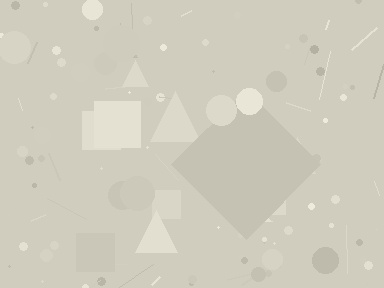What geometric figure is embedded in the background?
A diamond is embedded in the background.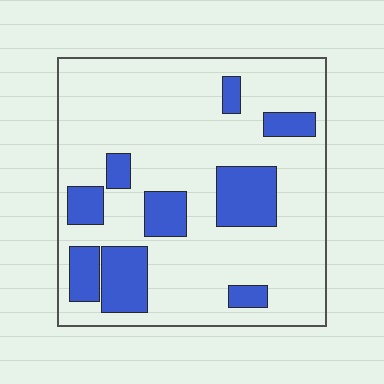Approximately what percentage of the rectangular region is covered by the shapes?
Approximately 20%.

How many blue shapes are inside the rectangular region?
9.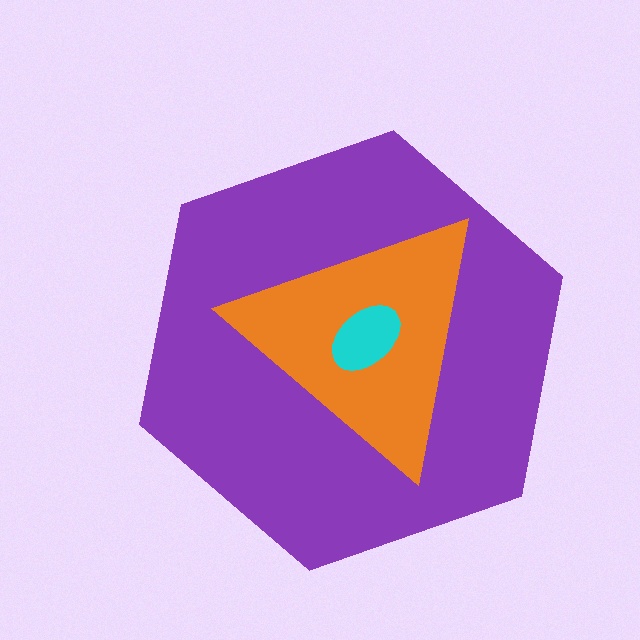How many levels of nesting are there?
3.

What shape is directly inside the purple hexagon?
The orange triangle.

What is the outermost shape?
The purple hexagon.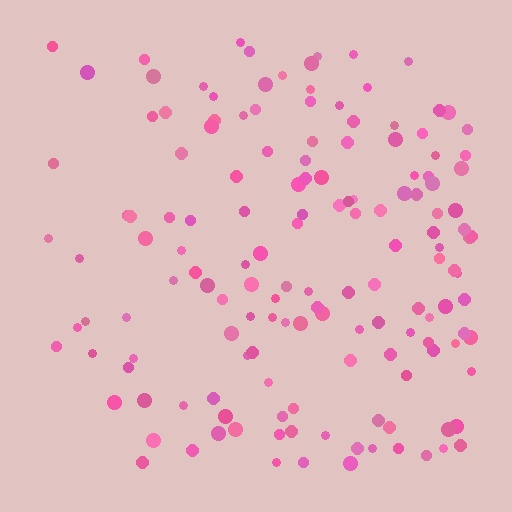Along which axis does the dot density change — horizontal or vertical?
Horizontal.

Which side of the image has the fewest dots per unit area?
The left.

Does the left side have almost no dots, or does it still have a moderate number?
Still a moderate number, just noticeably fewer than the right.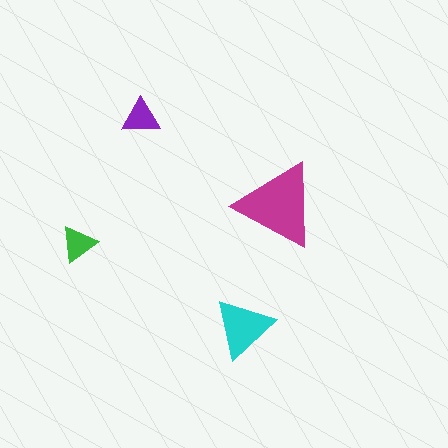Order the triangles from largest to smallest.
the magenta one, the cyan one, the purple one, the green one.